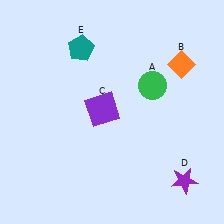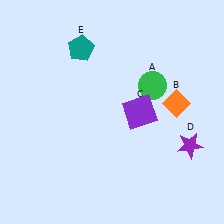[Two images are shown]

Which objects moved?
The objects that moved are: the orange diamond (B), the purple square (C), the purple star (D).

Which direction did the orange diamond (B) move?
The orange diamond (B) moved down.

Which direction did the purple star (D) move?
The purple star (D) moved up.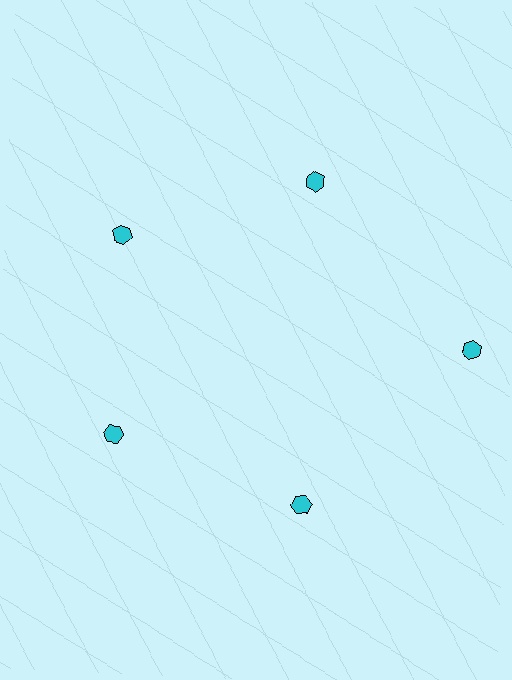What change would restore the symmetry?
The symmetry would be restored by moving it inward, back onto the ring so that all 5 hexagons sit at equal angles and equal distance from the center.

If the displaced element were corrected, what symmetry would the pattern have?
It would have 5-fold rotational symmetry — the pattern would map onto itself every 72 degrees.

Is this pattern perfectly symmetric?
No. The 5 cyan hexagons are arranged in a ring, but one element near the 3 o'clock position is pushed outward from the center, breaking the 5-fold rotational symmetry.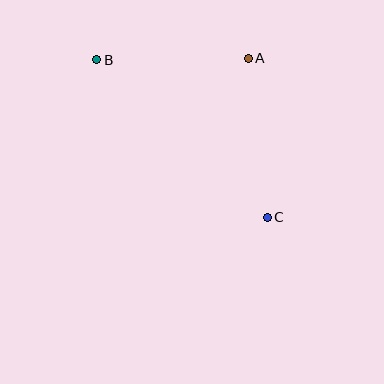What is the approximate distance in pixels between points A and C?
The distance between A and C is approximately 160 pixels.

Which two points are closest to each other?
Points A and B are closest to each other.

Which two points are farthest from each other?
Points B and C are farthest from each other.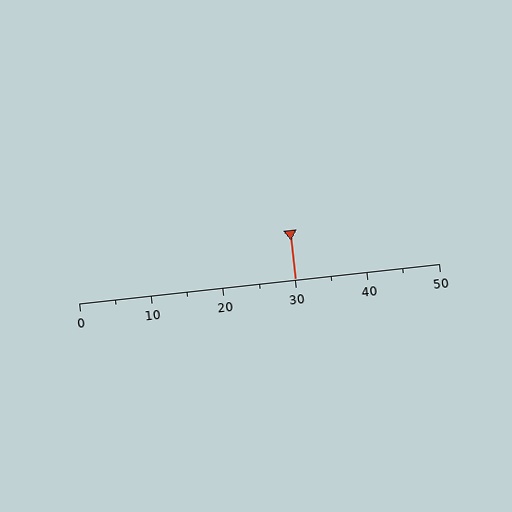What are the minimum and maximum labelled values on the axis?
The axis runs from 0 to 50.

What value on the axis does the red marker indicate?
The marker indicates approximately 30.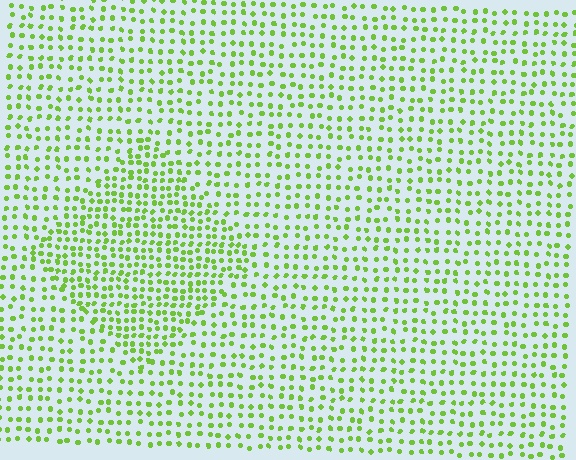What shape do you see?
I see a diamond.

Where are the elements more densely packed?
The elements are more densely packed inside the diamond boundary.